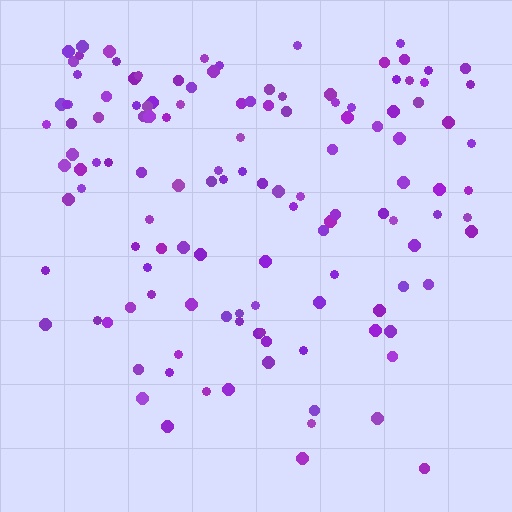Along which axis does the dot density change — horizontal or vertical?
Vertical.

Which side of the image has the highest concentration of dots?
The top.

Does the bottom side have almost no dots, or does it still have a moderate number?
Still a moderate number, just noticeably fewer than the top.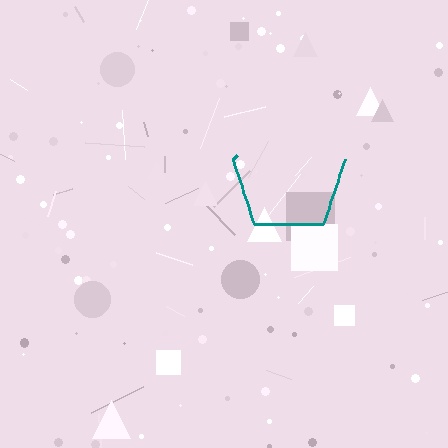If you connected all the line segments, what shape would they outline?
They would outline a pentagon.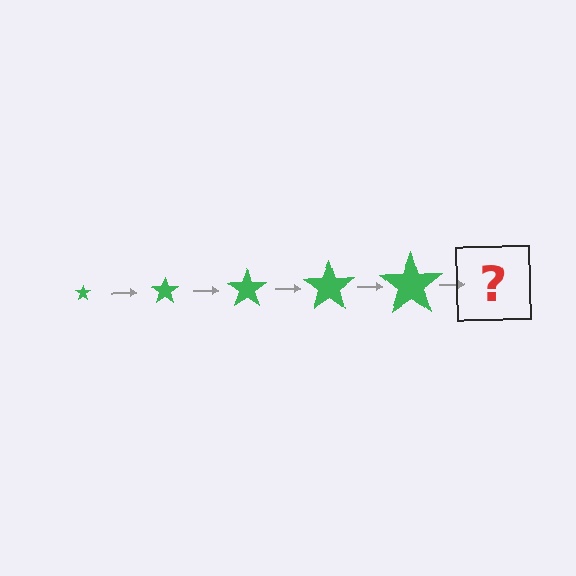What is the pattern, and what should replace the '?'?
The pattern is that the star gets progressively larger each step. The '?' should be a green star, larger than the previous one.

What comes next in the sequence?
The next element should be a green star, larger than the previous one.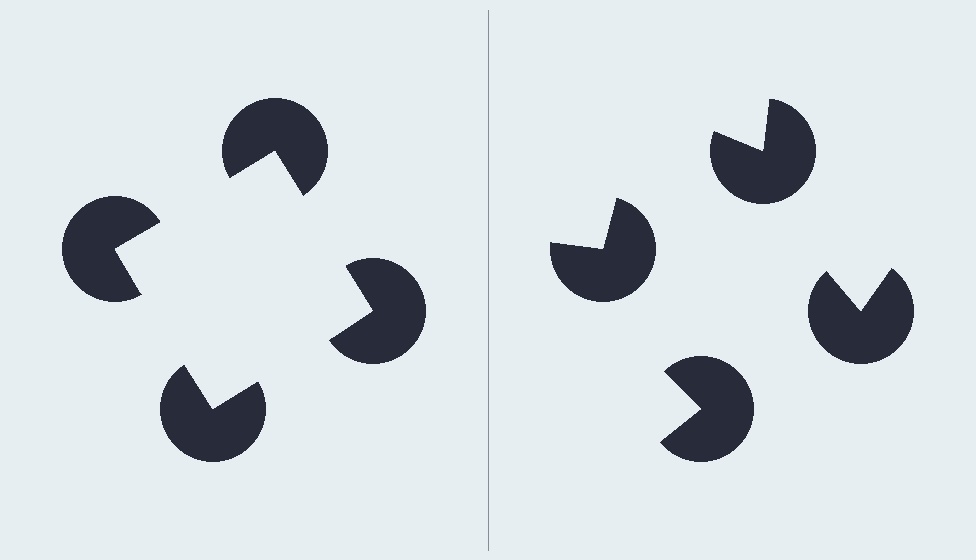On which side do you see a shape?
An illusory square appears on the left side. On the right side the wedge cuts are rotated, so no coherent shape forms.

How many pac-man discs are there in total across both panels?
8 — 4 on each side.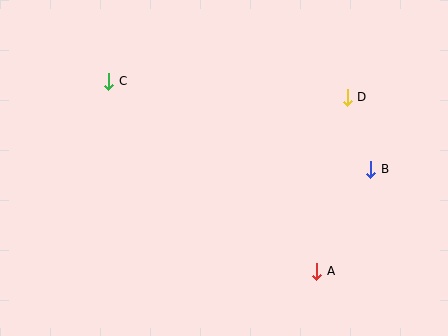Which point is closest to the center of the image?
Point A at (317, 271) is closest to the center.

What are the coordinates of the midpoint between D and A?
The midpoint between D and A is at (332, 184).